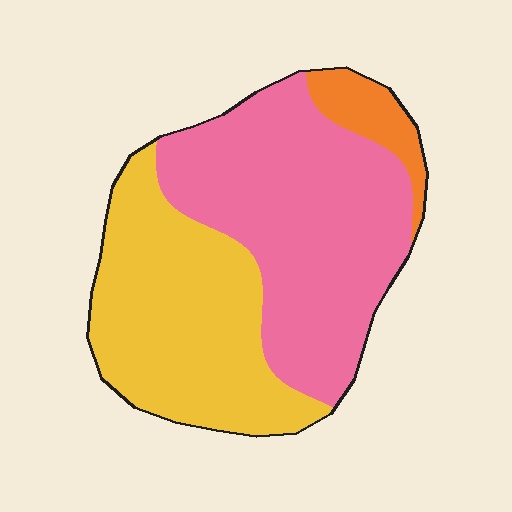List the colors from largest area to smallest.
From largest to smallest: pink, yellow, orange.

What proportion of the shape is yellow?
Yellow takes up about two fifths (2/5) of the shape.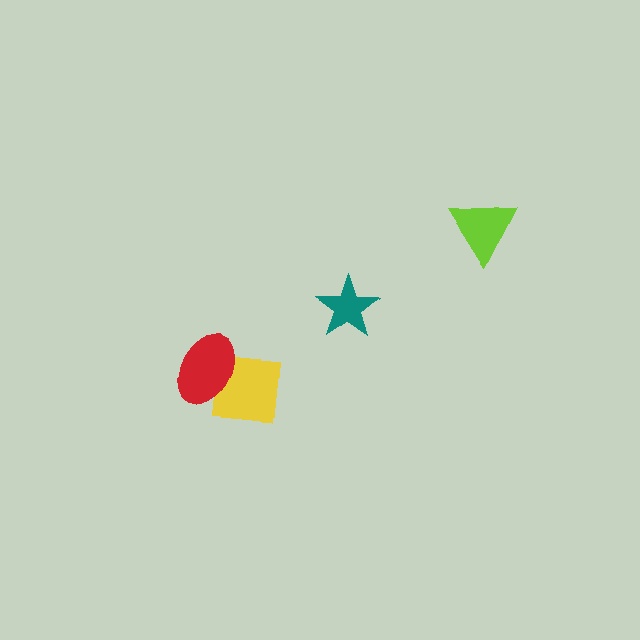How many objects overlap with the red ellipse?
1 object overlaps with the red ellipse.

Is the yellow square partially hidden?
Yes, it is partially covered by another shape.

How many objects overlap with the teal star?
0 objects overlap with the teal star.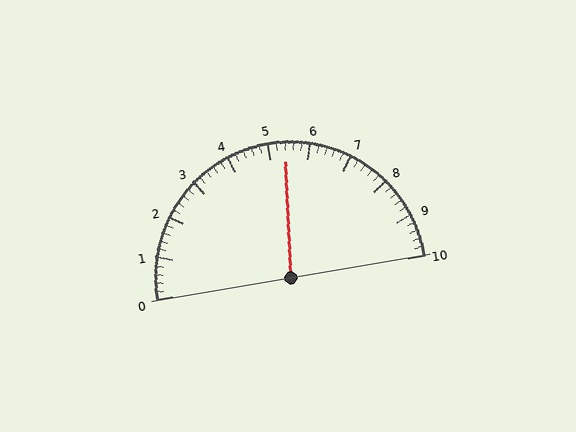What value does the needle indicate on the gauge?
The needle indicates approximately 5.4.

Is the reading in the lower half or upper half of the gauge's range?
The reading is in the upper half of the range (0 to 10).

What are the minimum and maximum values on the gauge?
The gauge ranges from 0 to 10.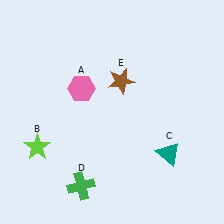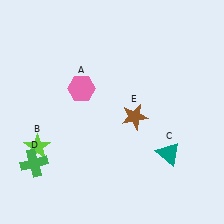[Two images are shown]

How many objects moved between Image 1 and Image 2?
2 objects moved between the two images.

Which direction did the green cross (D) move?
The green cross (D) moved left.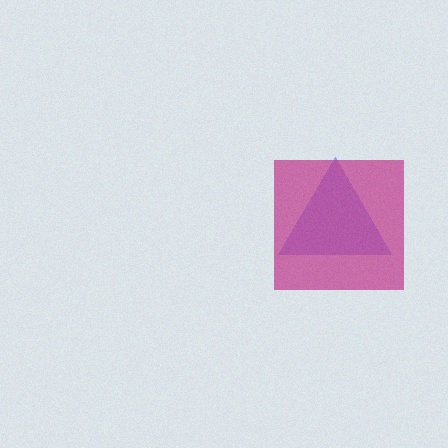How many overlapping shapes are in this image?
There are 2 overlapping shapes in the image.